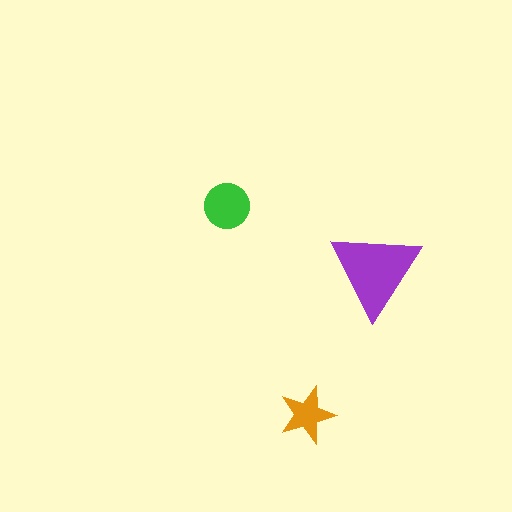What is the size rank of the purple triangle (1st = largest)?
1st.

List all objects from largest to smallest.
The purple triangle, the green circle, the orange star.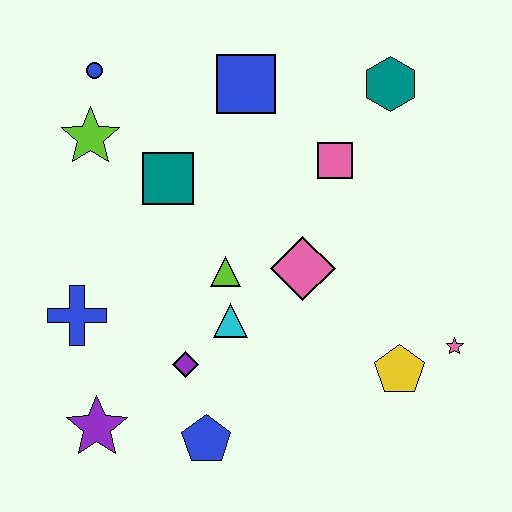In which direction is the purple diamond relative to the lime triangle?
The purple diamond is below the lime triangle.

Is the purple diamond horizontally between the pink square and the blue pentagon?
No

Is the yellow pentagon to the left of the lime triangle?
No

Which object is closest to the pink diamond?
The lime triangle is closest to the pink diamond.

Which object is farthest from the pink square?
The purple star is farthest from the pink square.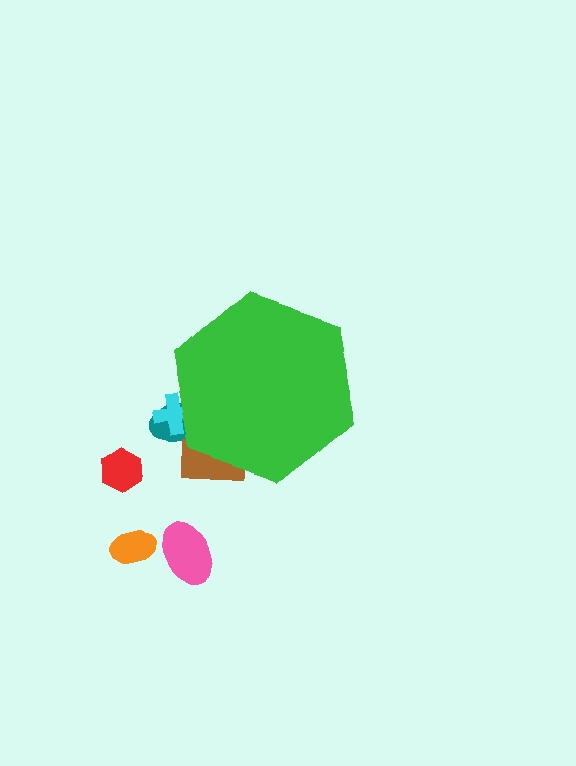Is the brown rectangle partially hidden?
Yes, the brown rectangle is partially hidden behind the green hexagon.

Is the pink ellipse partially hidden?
No, the pink ellipse is fully visible.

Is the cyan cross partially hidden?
Yes, the cyan cross is partially hidden behind the green hexagon.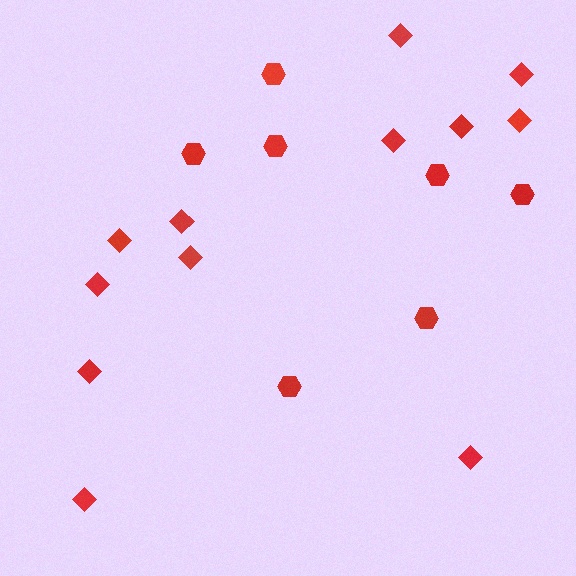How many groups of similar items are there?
There are 2 groups: one group of hexagons (7) and one group of diamonds (12).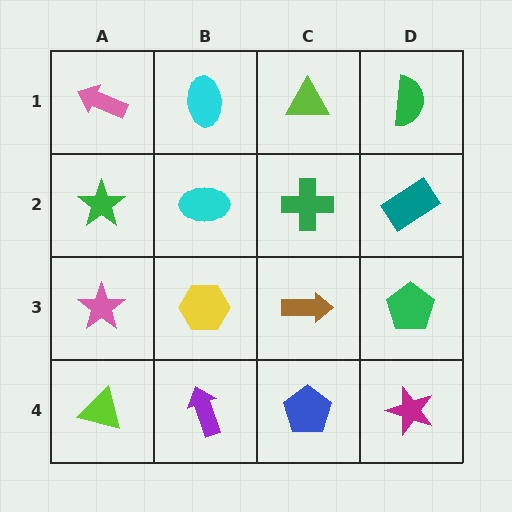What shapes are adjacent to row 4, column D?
A green pentagon (row 3, column D), a blue pentagon (row 4, column C).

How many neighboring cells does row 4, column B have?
3.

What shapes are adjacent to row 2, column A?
A pink arrow (row 1, column A), a pink star (row 3, column A), a cyan ellipse (row 2, column B).